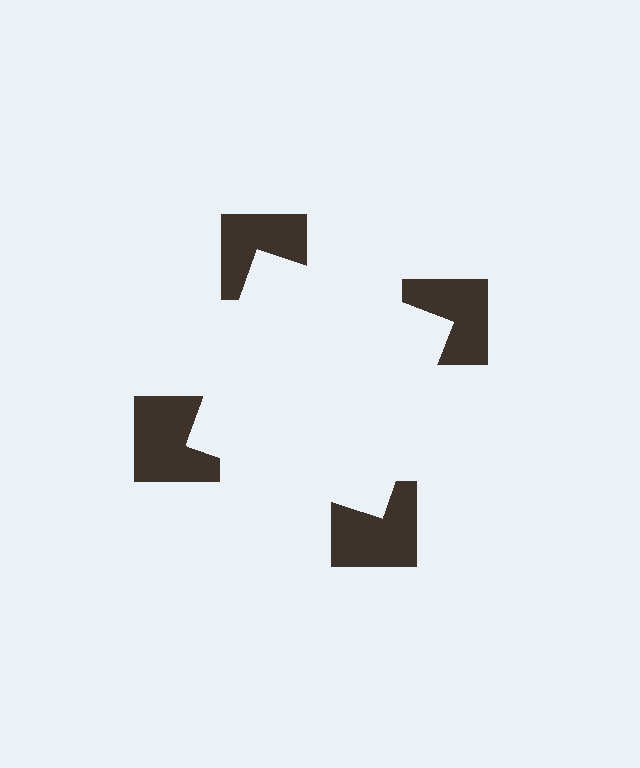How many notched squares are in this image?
There are 4 — one at each vertex of the illusory square.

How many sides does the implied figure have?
4 sides.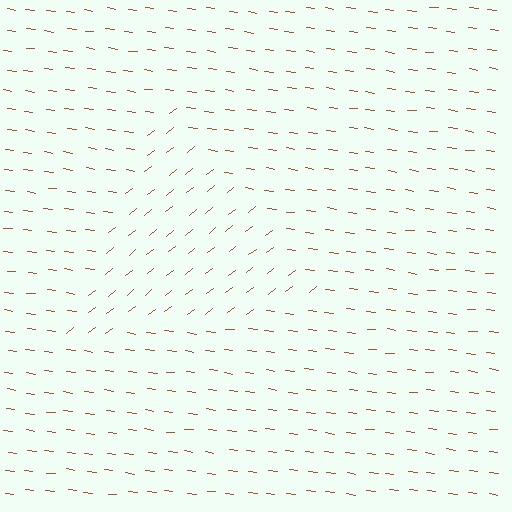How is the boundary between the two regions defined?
The boundary is defined purely by a change in line orientation (approximately 45 degrees difference). All lines are the same color and thickness.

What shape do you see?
I see a triangle.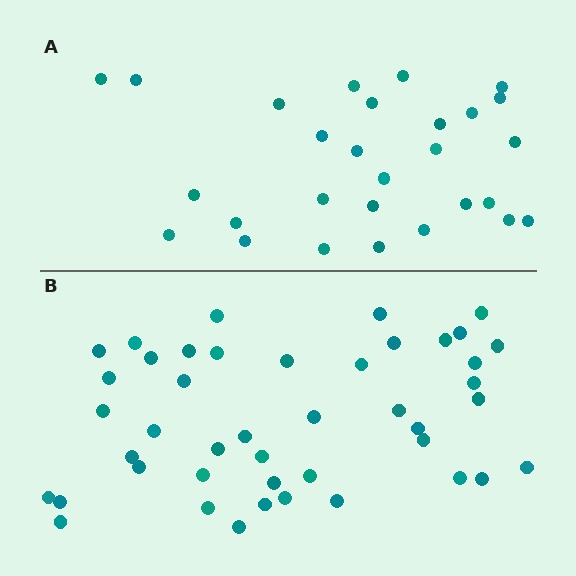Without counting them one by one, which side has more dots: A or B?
Region B (the bottom region) has more dots.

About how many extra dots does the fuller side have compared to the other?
Region B has approximately 15 more dots than region A.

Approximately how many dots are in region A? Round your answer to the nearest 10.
About 30 dots. (The exact count is 28, which rounds to 30.)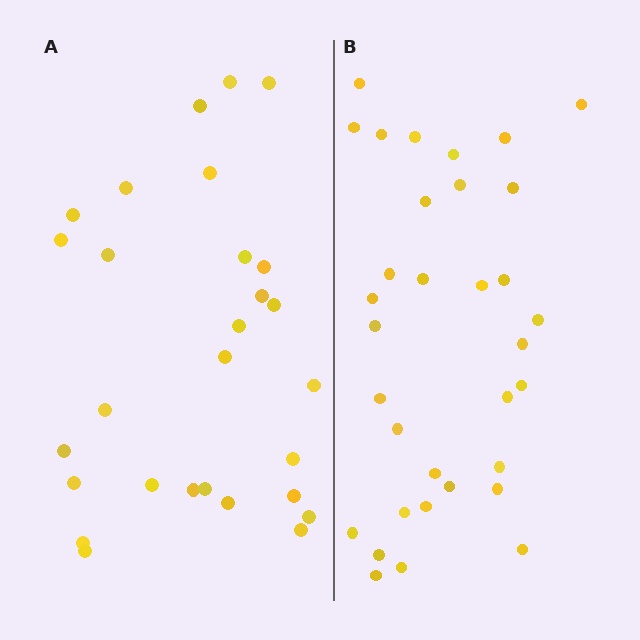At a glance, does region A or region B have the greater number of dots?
Region B (the right region) has more dots.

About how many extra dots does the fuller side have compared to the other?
Region B has about 5 more dots than region A.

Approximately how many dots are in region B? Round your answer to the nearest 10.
About 30 dots. (The exact count is 33, which rounds to 30.)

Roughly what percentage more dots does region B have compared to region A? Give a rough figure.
About 20% more.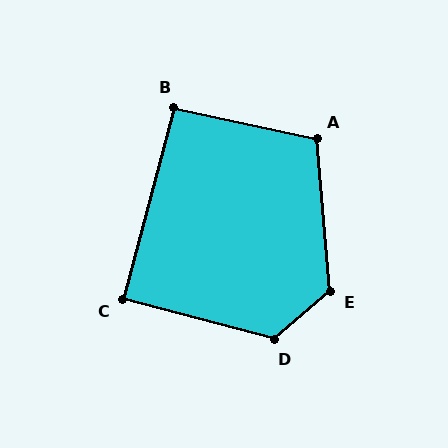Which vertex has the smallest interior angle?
C, at approximately 90 degrees.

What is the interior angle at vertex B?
Approximately 93 degrees (approximately right).